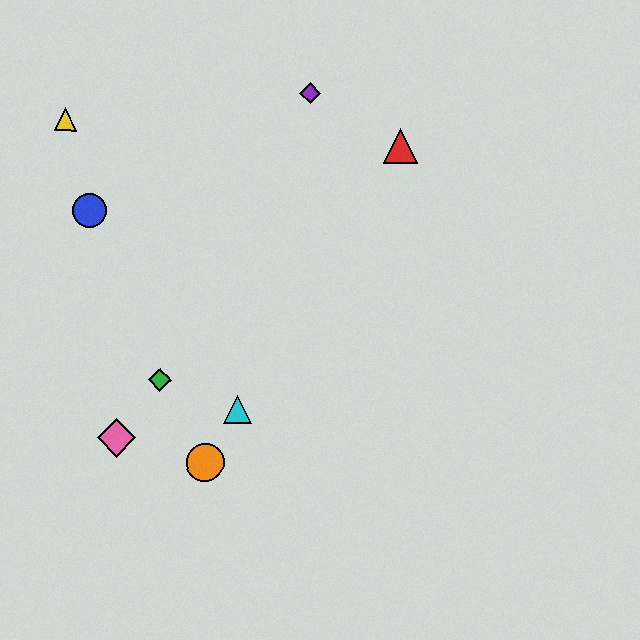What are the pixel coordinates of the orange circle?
The orange circle is at (205, 463).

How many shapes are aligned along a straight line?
3 shapes (the red triangle, the orange circle, the cyan triangle) are aligned along a straight line.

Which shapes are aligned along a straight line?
The red triangle, the orange circle, the cyan triangle are aligned along a straight line.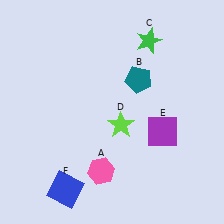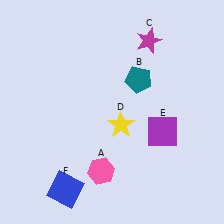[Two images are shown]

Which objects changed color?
C changed from green to magenta. D changed from lime to yellow.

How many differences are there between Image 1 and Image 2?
There are 2 differences between the two images.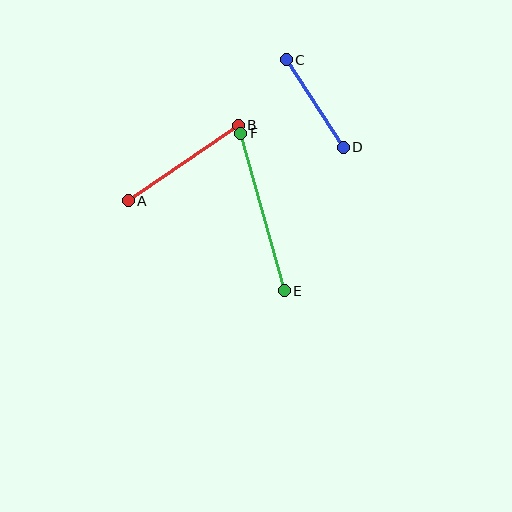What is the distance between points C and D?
The distance is approximately 104 pixels.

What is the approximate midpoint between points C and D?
The midpoint is at approximately (315, 103) pixels.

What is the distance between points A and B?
The distance is approximately 134 pixels.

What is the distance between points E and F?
The distance is approximately 163 pixels.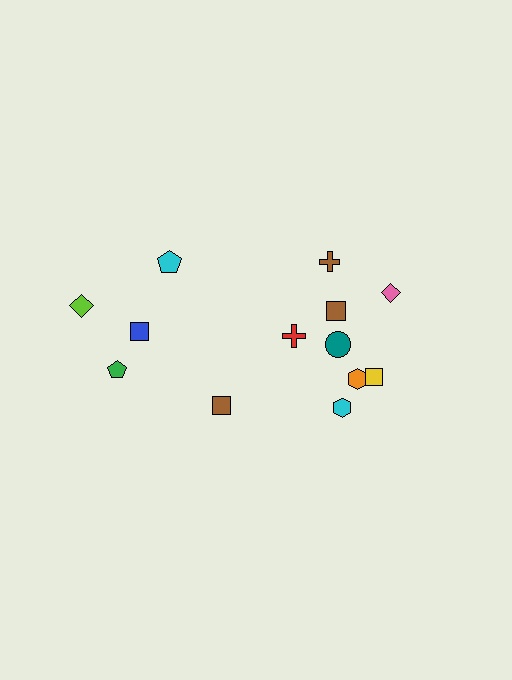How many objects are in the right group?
There are 8 objects.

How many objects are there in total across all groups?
There are 13 objects.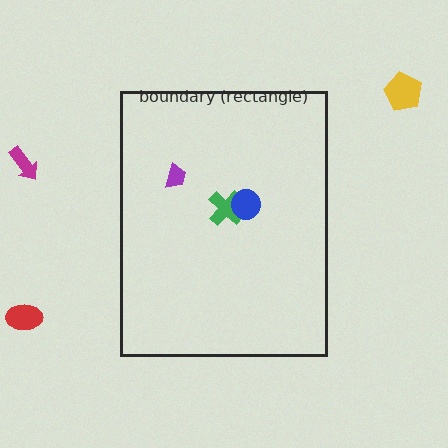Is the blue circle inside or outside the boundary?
Inside.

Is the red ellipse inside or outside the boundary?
Outside.